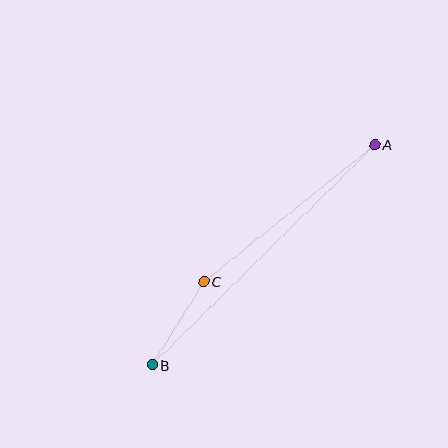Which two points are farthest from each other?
Points A and B are farthest from each other.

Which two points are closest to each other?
Points B and C are closest to each other.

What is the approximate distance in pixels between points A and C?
The distance between A and C is approximately 219 pixels.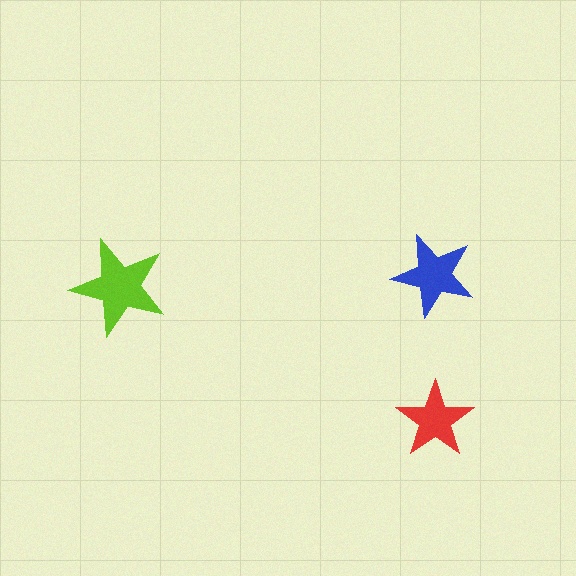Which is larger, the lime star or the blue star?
The lime one.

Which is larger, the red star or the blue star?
The blue one.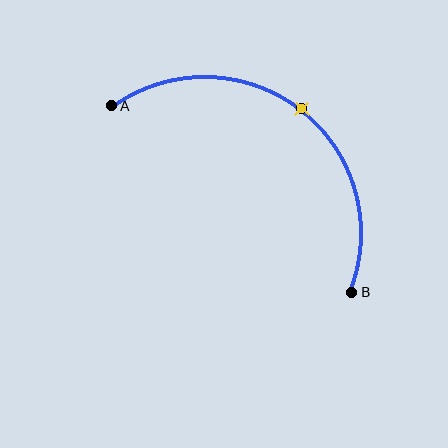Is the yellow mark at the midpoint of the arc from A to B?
Yes. The yellow mark lies on the arc at equal arc-length from both A and B — it is the arc midpoint.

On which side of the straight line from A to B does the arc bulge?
The arc bulges above and to the right of the straight line connecting A and B.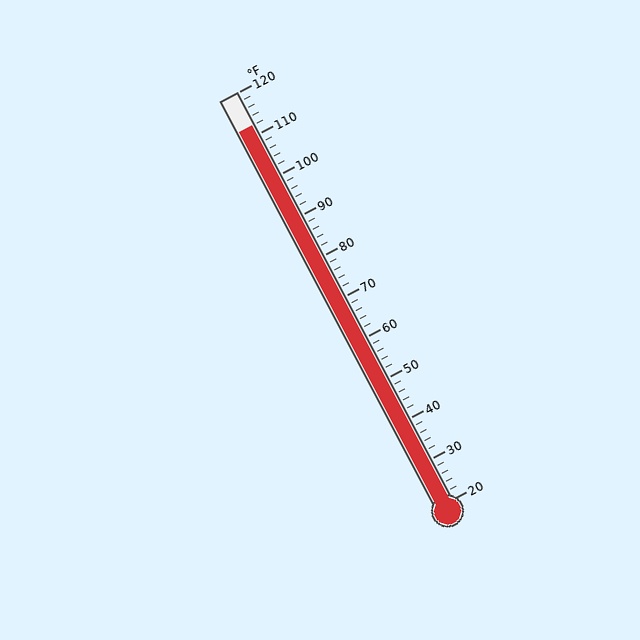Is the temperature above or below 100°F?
The temperature is above 100°F.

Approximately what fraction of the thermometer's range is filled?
The thermometer is filled to approximately 90% of its range.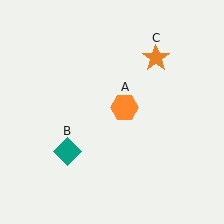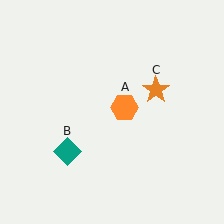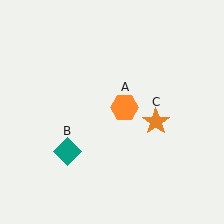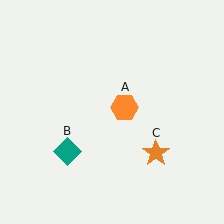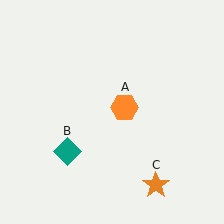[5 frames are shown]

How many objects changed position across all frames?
1 object changed position: orange star (object C).